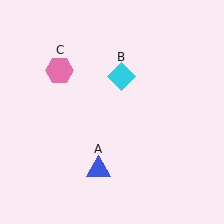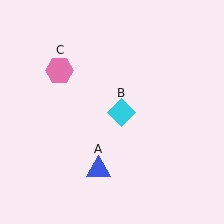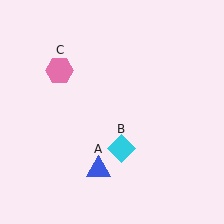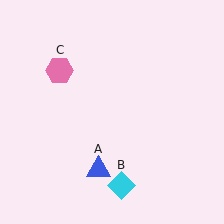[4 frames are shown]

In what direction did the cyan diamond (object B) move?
The cyan diamond (object B) moved down.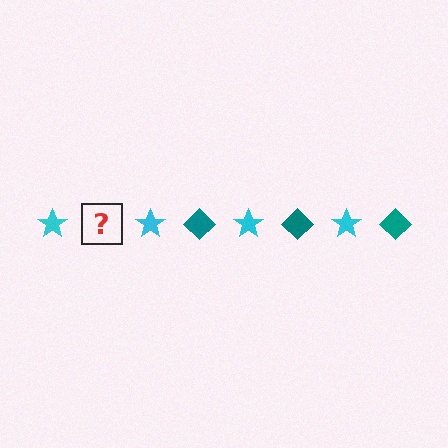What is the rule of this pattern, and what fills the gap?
The rule is that the pattern alternates between cyan star and teal diamond. The gap should be filled with a teal diamond.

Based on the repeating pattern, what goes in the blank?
The blank should be a teal diamond.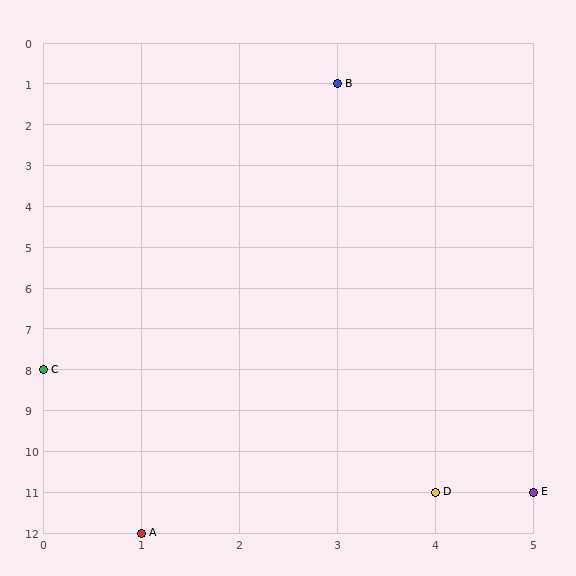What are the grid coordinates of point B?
Point B is at grid coordinates (3, 1).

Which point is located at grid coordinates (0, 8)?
Point C is at (0, 8).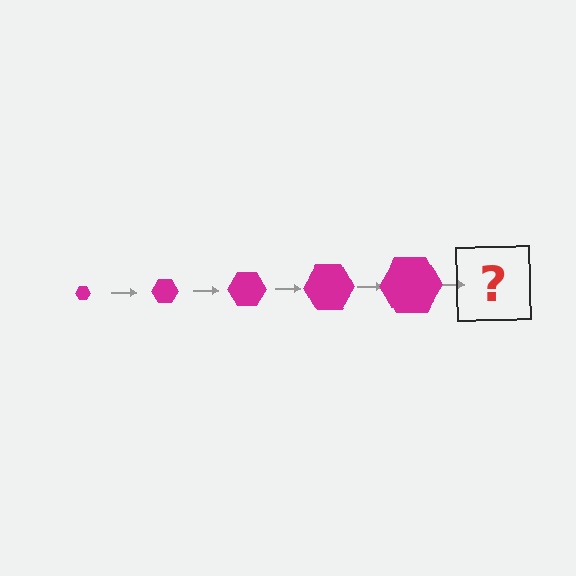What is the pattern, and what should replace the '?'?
The pattern is that the hexagon gets progressively larger each step. The '?' should be a magenta hexagon, larger than the previous one.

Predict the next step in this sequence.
The next step is a magenta hexagon, larger than the previous one.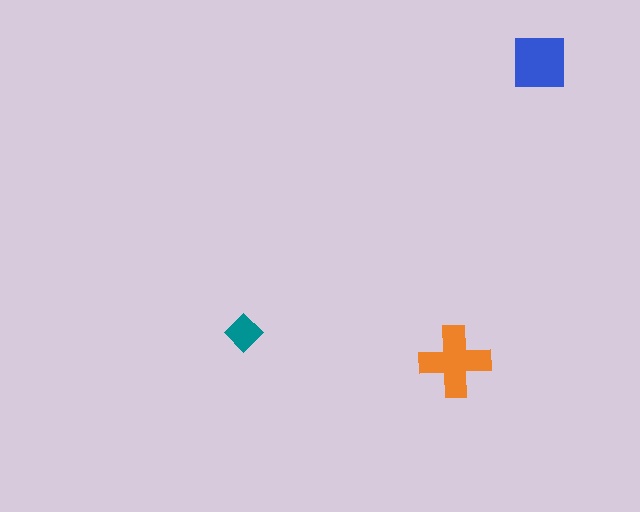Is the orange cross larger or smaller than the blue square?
Larger.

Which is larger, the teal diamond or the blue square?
The blue square.